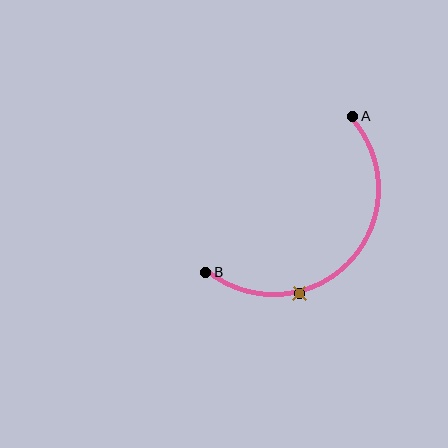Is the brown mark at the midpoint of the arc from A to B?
No. The brown mark lies on the arc but is closer to endpoint B. The arc midpoint would be at the point on the curve equidistant along the arc from both A and B.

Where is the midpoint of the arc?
The arc midpoint is the point on the curve farthest from the straight line joining A and B. It sits below and to the right of that line.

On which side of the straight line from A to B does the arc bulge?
The arc bulges below and to the right of the straight line connecting A and B.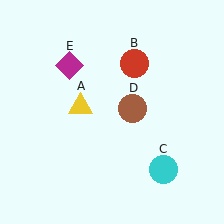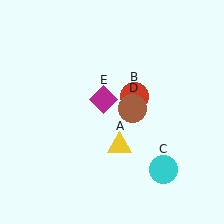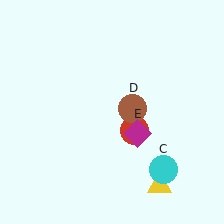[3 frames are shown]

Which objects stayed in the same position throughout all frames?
Cyan circle (object C) and brown circle (object D) remained stationary.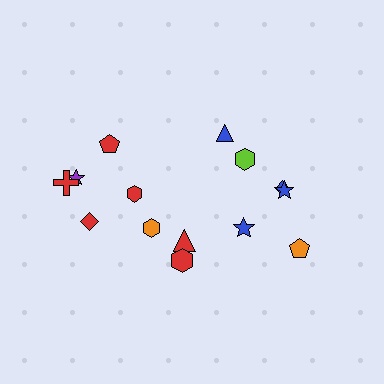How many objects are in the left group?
There are 8 objects.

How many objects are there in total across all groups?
There are 14 objects.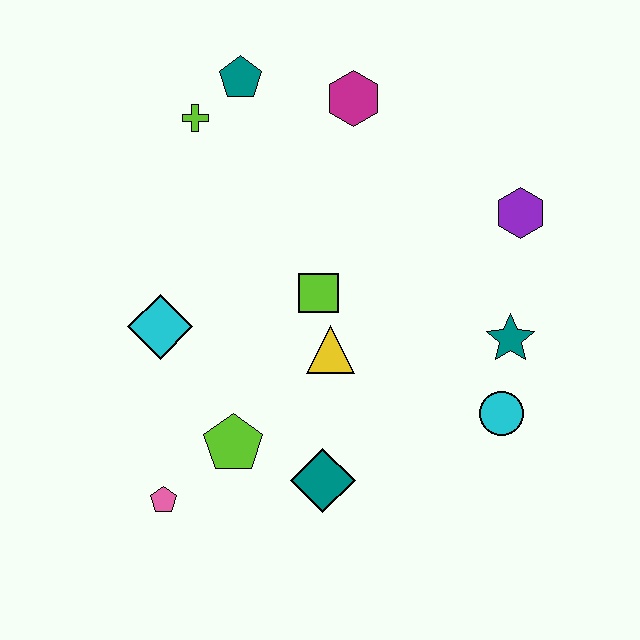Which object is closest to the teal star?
The cyan circle is closest to the teal star.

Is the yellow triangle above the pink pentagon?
Yes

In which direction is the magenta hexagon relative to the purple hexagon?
The magenta hexagon is to the left of the purple hexagon.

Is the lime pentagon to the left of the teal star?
Yes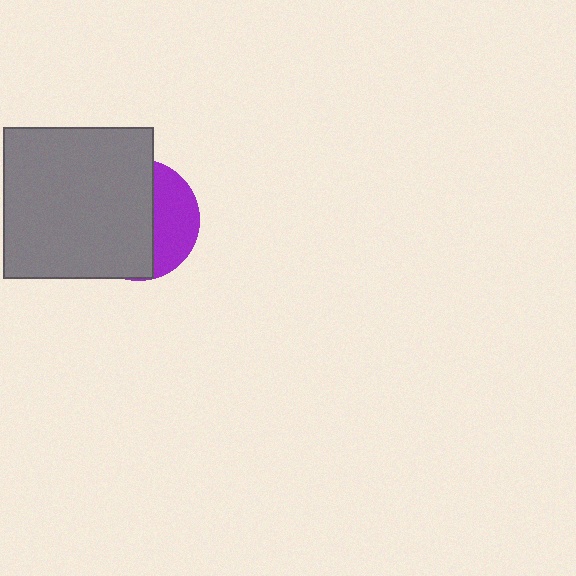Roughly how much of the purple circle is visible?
A small part of it is visible (roughly 35%).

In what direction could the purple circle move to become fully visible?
The purple circle could move right. That would shift it out from behind the gray square entirely.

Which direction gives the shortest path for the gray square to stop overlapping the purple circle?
Moving left gives the shortest separation.